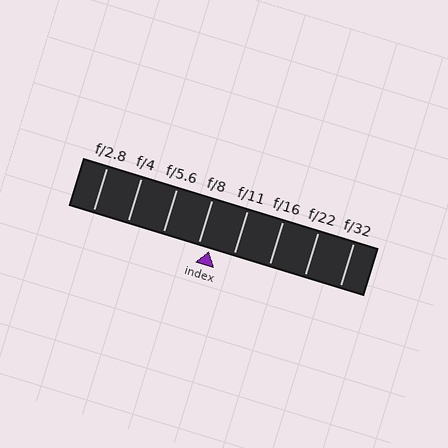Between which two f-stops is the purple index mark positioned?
The index mark is between f/8 and f/11.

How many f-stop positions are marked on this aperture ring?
There are 8 f-stop positions marked.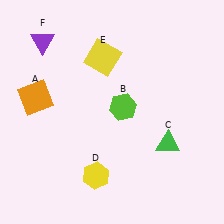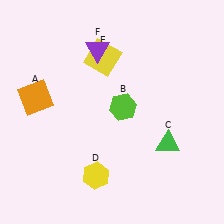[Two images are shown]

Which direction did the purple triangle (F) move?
The purple triangle (F) moved right.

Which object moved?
The purple triangle (F) moved right.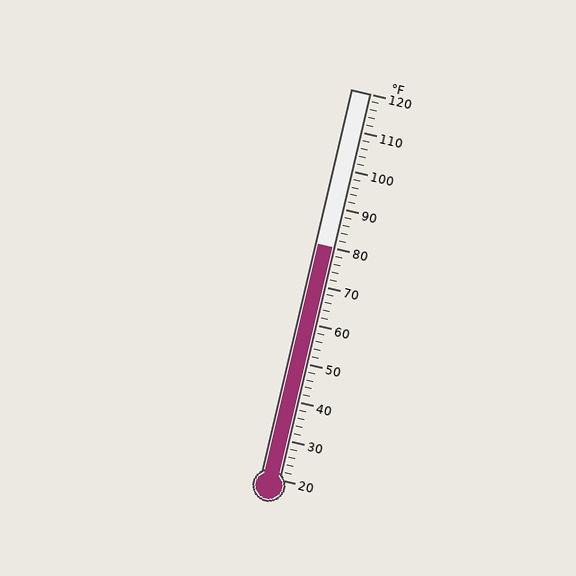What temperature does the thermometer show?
The thermometer shows approximately 80°F.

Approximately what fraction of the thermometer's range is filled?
The thermometer is filled to approximately 60% of its range.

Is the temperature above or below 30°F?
The temperature is above 30°F.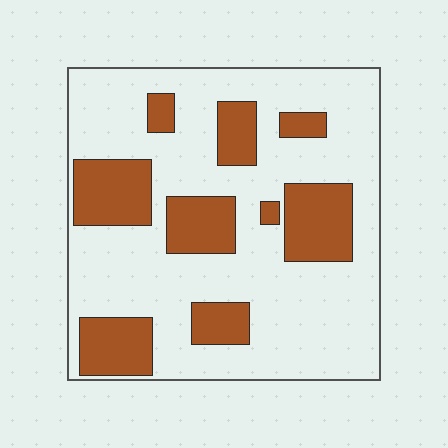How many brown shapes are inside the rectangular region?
9.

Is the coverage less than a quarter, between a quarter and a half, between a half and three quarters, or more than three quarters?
Between a quarter and a half.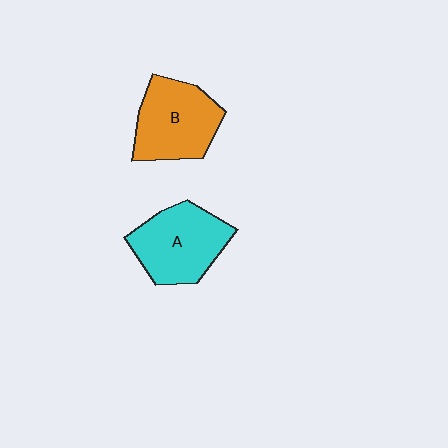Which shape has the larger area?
Shape A (cyan).